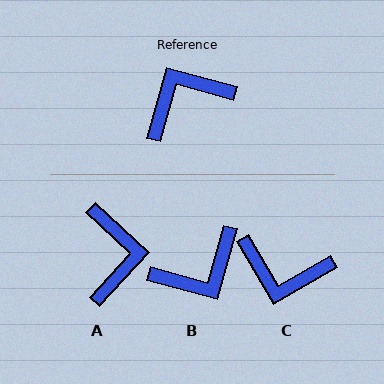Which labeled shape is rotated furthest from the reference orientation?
B, about 180 degrees away.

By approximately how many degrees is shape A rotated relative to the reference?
Approximately 117 degrees clockwise.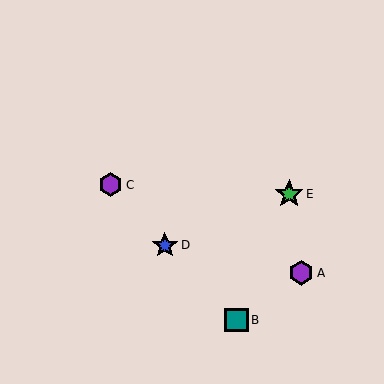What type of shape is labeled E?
Shape E is a green star.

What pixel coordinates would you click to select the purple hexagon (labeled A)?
Click at (301, 273) to select the purple hexagon A.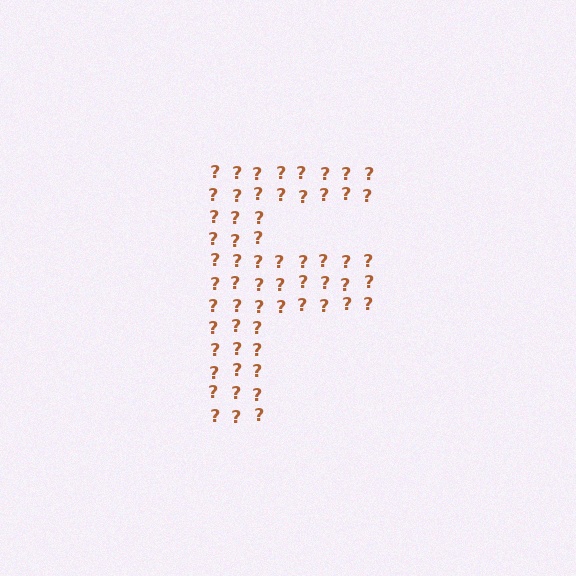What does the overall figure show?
The overall figure shows the letter F.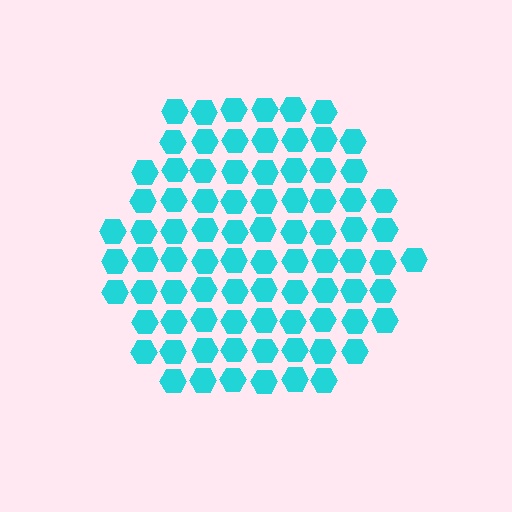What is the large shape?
The large shape is a hexagon.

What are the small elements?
The small elements are hexagons.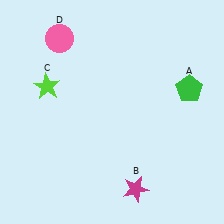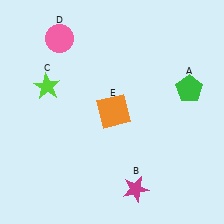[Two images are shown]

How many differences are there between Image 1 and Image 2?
There is 1 difference between the two images.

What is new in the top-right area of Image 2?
An orange square (E) was added in the top-right area of Image 2.